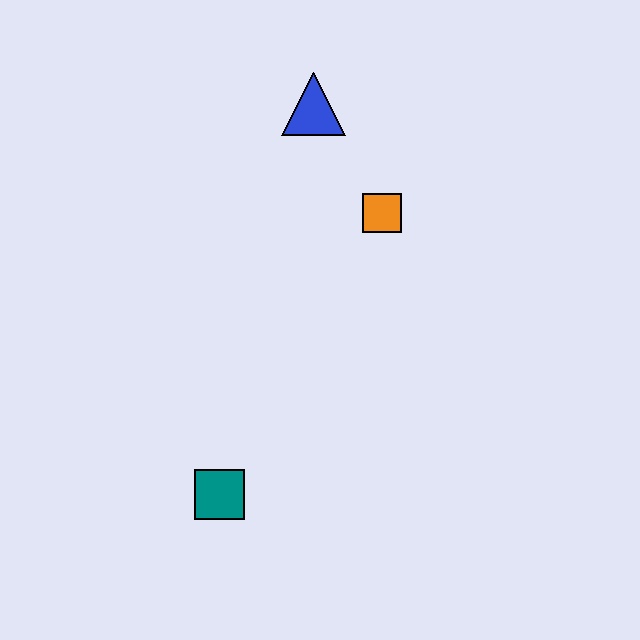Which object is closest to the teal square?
The orange square is closest to the teal square.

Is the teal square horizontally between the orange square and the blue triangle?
No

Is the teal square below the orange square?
Yes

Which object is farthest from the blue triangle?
The teal square is farthest from the blue triangle.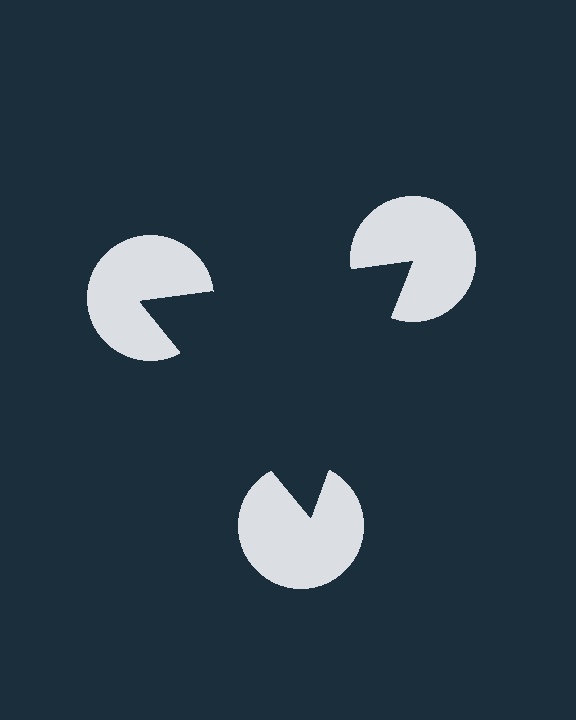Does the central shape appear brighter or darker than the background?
It typically appears slightly darker than the background, even though no actual brightness change is drawn.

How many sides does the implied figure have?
3 sides.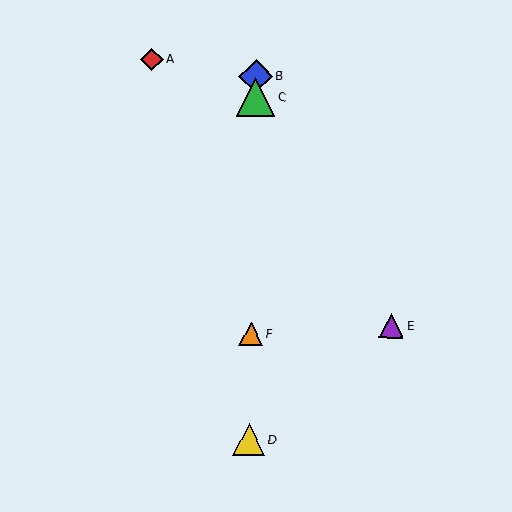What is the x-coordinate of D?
Object D is at x≈249.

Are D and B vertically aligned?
Yes, both are at x≈249.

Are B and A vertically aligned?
No, B is at x≈256 and A is at x≈152.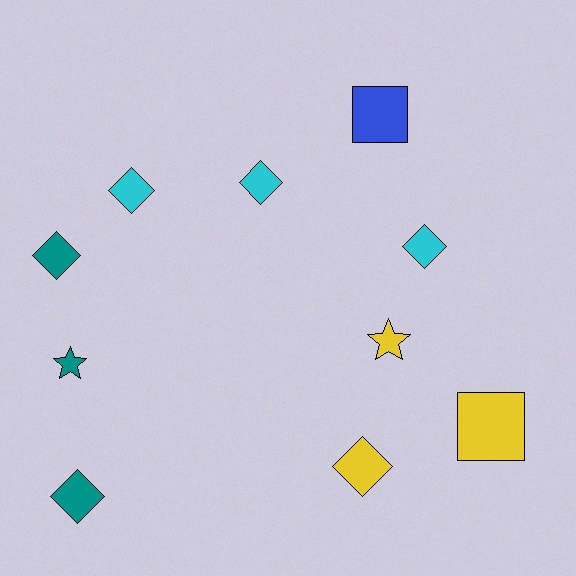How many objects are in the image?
There are 10 objects.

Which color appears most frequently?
Yellow, with 3 objects.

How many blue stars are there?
There are no blue stars.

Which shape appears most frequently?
Diamond, with 6 objects.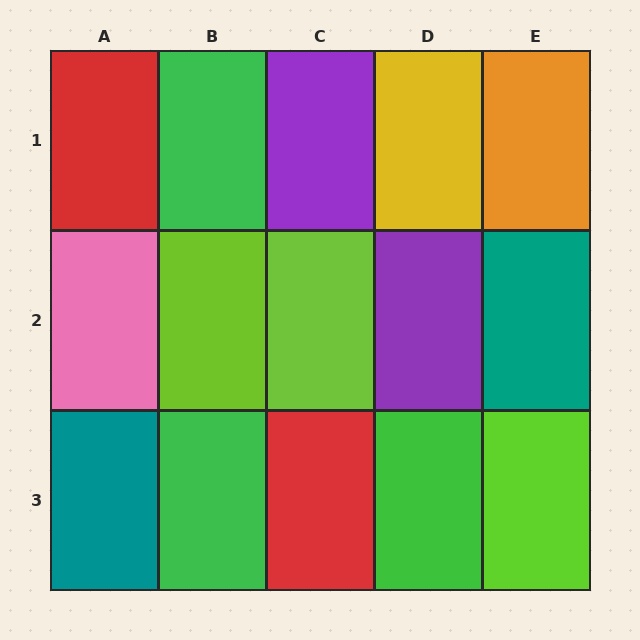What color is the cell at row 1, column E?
Orange.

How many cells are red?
2 cells are red.